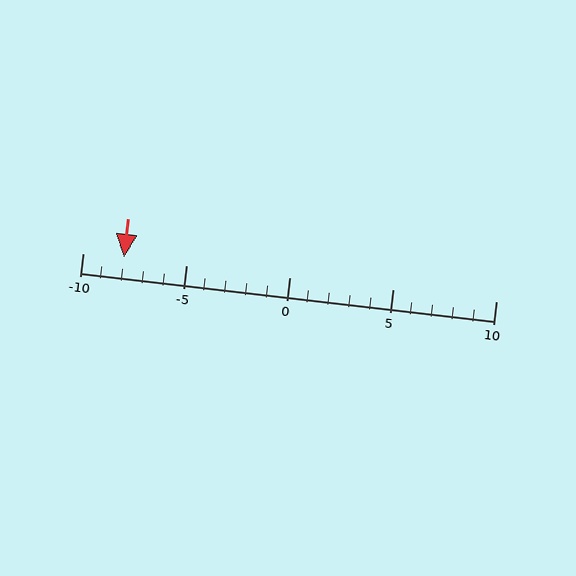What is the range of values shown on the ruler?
The ruler shows values from -10 to 10.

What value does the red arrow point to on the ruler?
The red arrow points to approximately -8.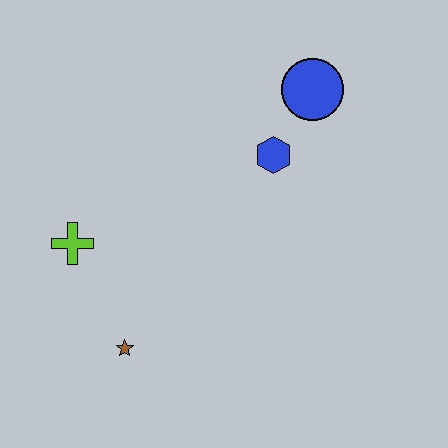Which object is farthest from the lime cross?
The blue circle is farthest from the lime cross.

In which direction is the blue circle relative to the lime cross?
The blue circle is to the right of the lime cross.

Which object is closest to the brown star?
The lime cross is closest to the brown star.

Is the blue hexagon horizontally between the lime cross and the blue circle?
Yes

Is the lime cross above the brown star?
Yes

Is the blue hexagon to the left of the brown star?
No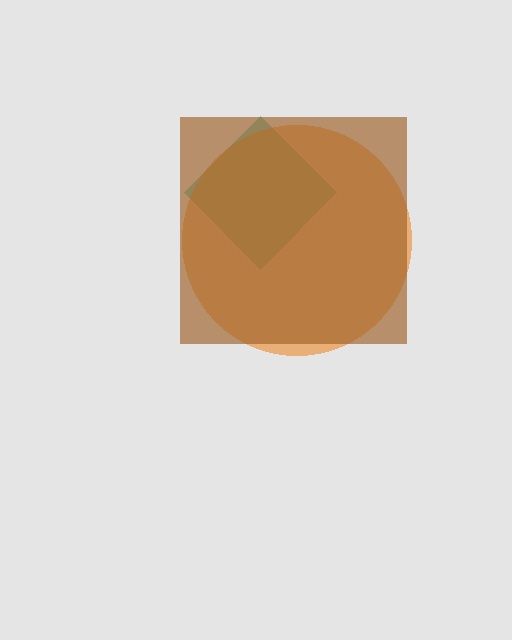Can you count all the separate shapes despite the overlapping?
Yes, there are 3 separate shapes.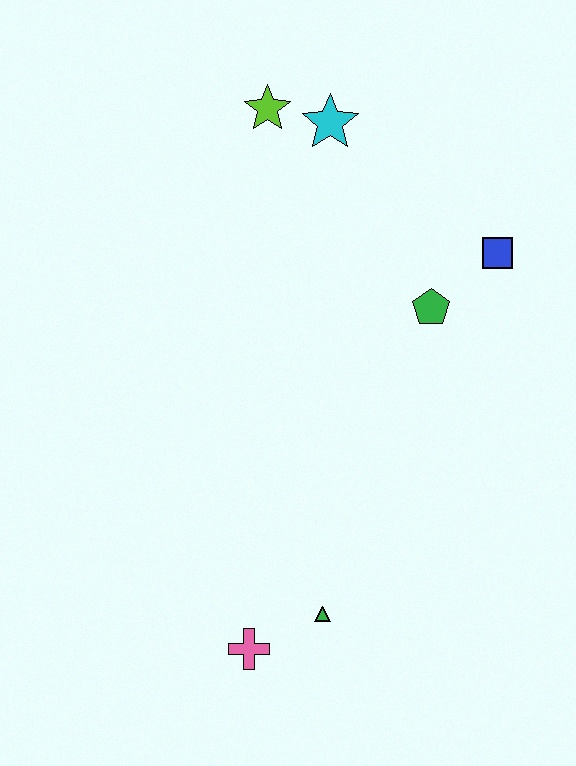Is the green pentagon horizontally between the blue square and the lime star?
Yes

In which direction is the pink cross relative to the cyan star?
The pink cross is below the cyan star.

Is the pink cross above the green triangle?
No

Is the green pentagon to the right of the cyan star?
Yes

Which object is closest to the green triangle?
The pink cross is closest to the green triangle.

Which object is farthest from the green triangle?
The lime star is farthest from the green triangle.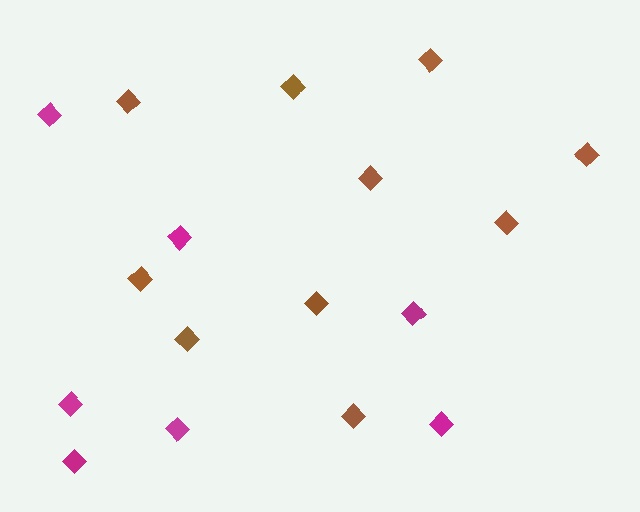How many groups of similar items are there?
There are 2 groups: one group of magenta diamonds (7) and one group of brown diamonds (10).